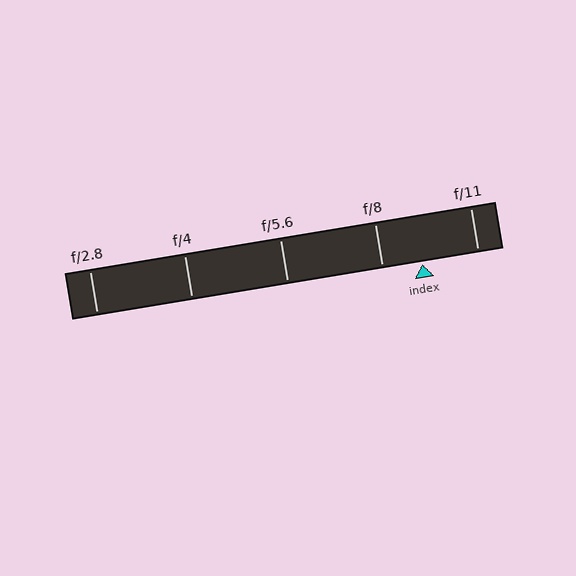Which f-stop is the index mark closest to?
The index mark is closest to f/8.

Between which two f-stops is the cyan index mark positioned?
The index mark is between f/8 and f/11.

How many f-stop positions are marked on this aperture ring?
There are 5 f-stop positions marked.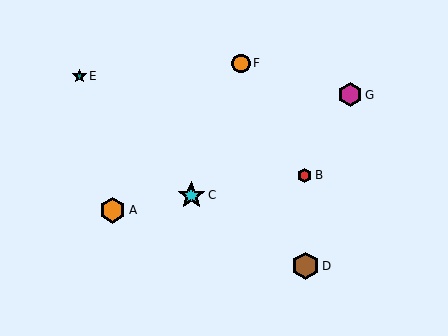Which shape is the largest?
The brown hexagon (labeled D) is the largest.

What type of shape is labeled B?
Shape B is a red hexagon.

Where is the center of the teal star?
The center of the teal star is at (79, 76).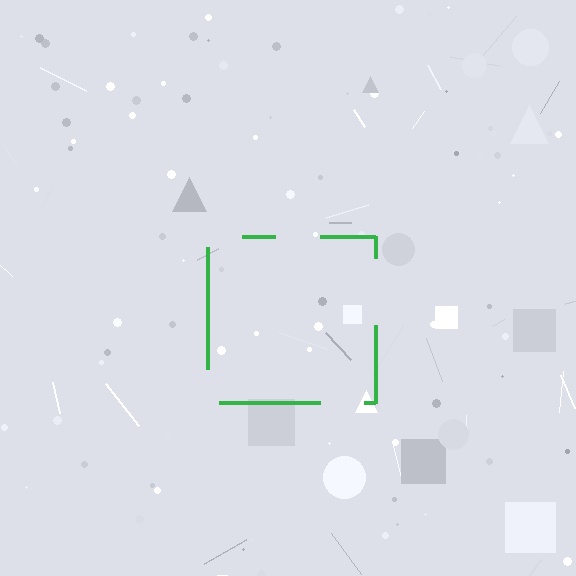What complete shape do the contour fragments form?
The contour fragments form a square.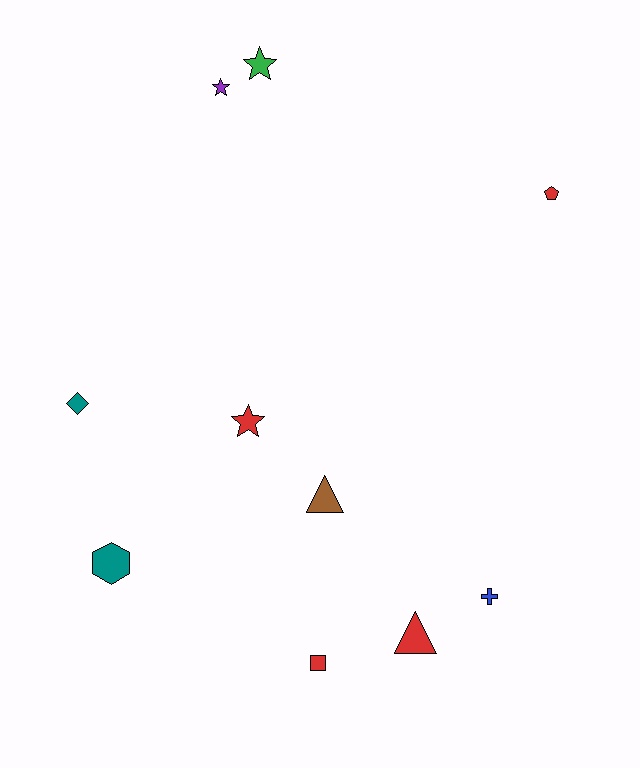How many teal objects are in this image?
There are 2 teal objects.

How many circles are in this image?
There are no circles.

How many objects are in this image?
There are 10 objects.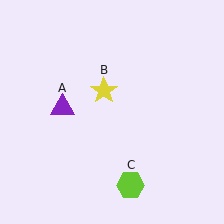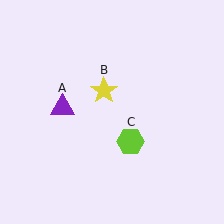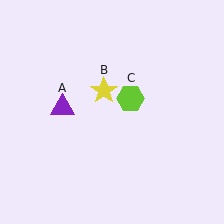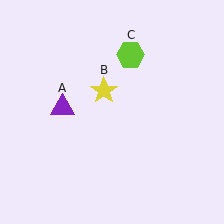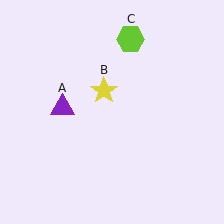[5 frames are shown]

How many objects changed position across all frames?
1 object changed position: lime hexagon (object C).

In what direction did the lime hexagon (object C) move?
The lime hexagon (object C) moved up.